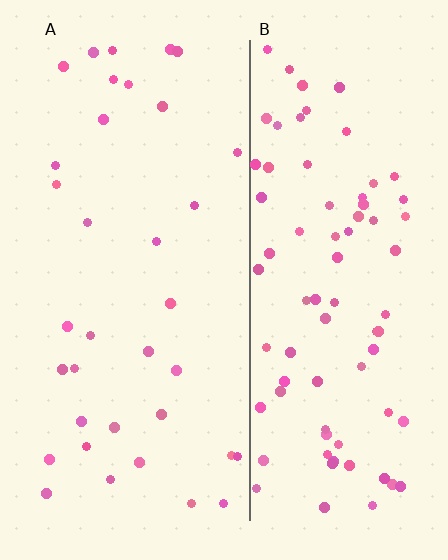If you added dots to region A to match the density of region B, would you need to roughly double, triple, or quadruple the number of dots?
Approximately double.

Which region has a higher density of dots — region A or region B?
B (the right).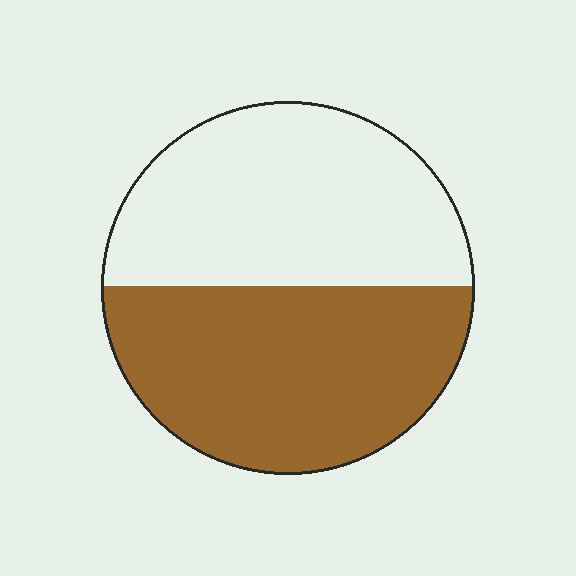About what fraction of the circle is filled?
About one half (1/2).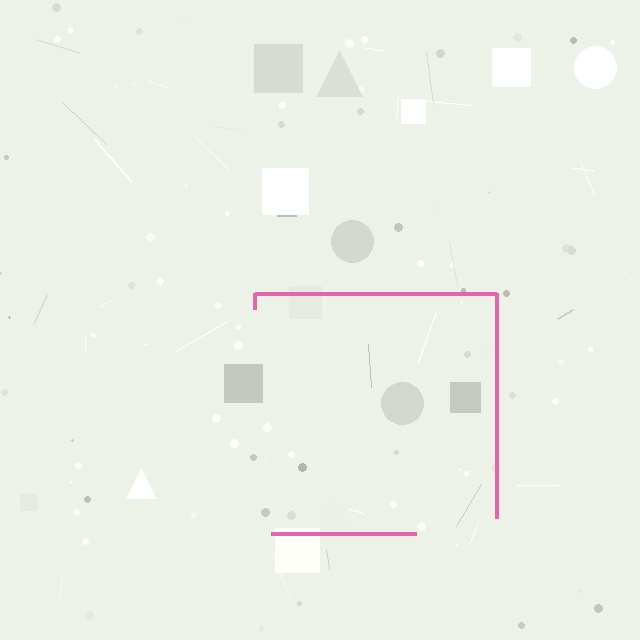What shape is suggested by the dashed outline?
The dashed outline suggests a square.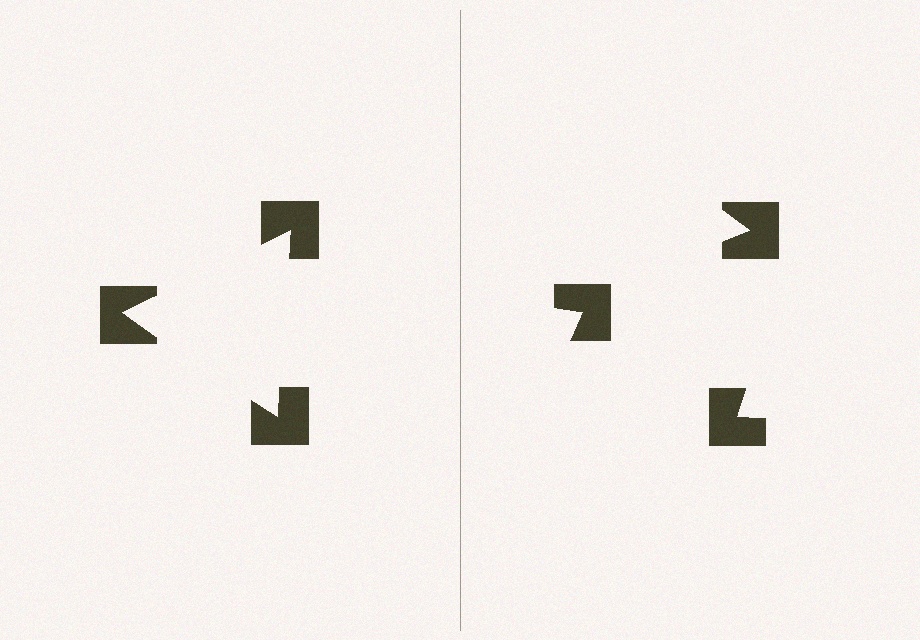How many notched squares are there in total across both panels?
6 — 3 on each side.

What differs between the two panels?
The notched squares are positioned identically on both sides; only the wedge orientations differ. On the left they align to a triangle; on the right they are misaligned.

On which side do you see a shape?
An illusory triangle appears on the left side. On the right side the wedge cuts are rotated, so no coherent shape forms.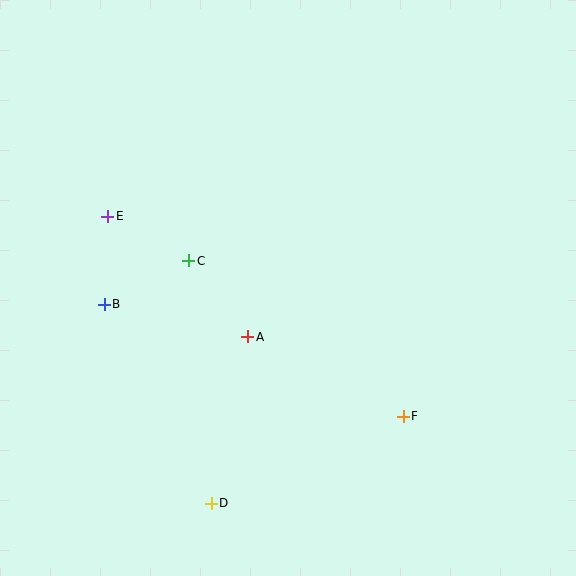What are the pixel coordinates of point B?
Point B is at (104, 304).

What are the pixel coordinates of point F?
Point F is at (403, 416).